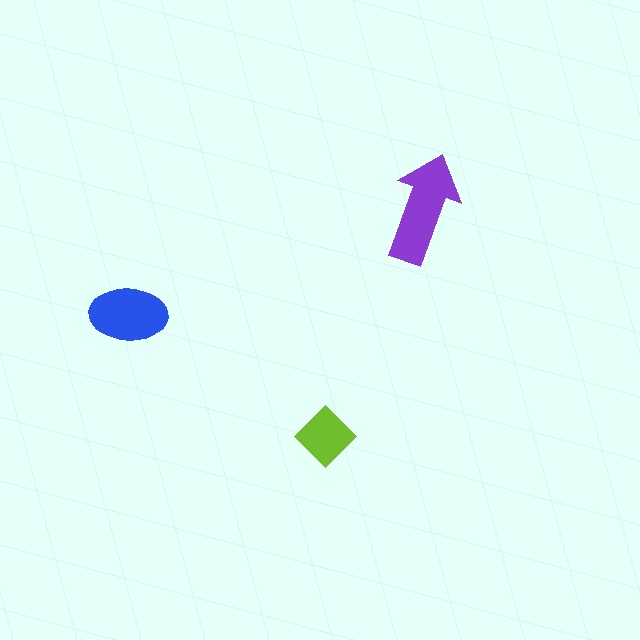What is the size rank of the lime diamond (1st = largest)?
3rd.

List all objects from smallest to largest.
The lime diamond, the blue ellipse, the purple arrow.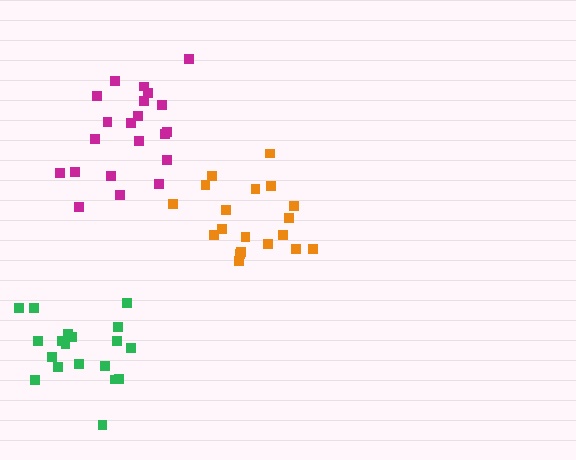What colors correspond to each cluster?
The clusters are colored: magenta, orange, green.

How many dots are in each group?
Group 1: 21 dots, Group 2: 19 dots, Group 3: 19 dots (59 total).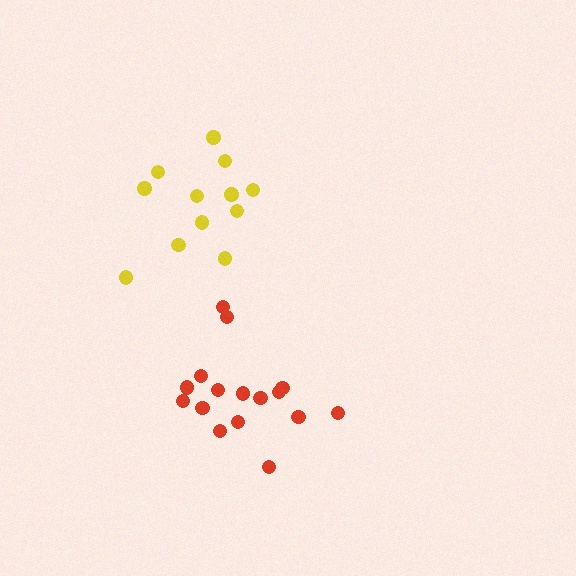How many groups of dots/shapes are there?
There are 2 groups.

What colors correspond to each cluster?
The clusters are colored: red, yellow.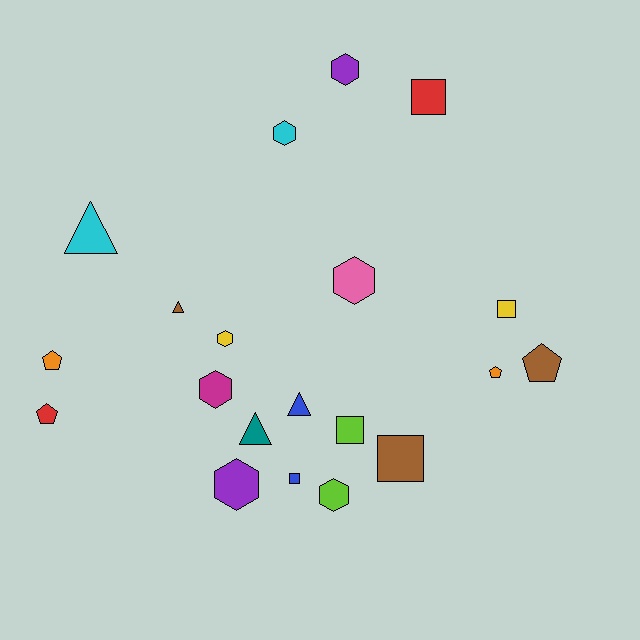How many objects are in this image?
There are 20 objects.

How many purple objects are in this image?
There are 2 purple objects.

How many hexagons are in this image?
There are 7 hexagons.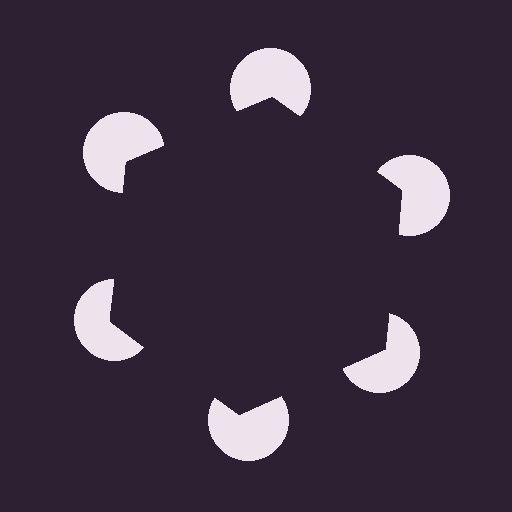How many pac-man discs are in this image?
There are 6 — one at each vertex of the illusory hexagon.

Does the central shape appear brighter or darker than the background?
It typically appears slightly darker than the background, even though no actual brightness change is drawn.